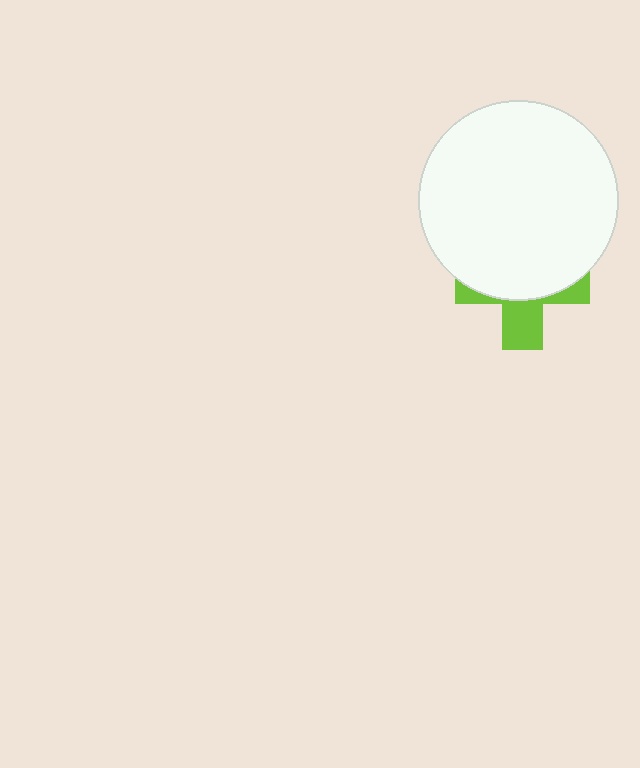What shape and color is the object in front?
The object in front is a white circle.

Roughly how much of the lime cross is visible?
A small part of it is visible (roughly 35%).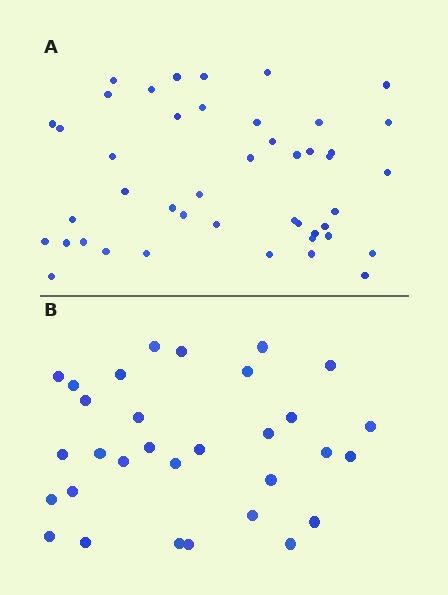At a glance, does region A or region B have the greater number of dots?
Region A (the top region) has more dots.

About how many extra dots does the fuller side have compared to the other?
Region A has approximately 15 more dots than region B.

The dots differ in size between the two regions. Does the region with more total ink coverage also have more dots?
No. Region B has more total ink coverage because its dots are larger, but region A actually contains more individual dots. Total area can be misleading — the number of items is what matters here.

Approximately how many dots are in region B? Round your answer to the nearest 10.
About 30 dots. (The exact count is 31, which rounds to 30.)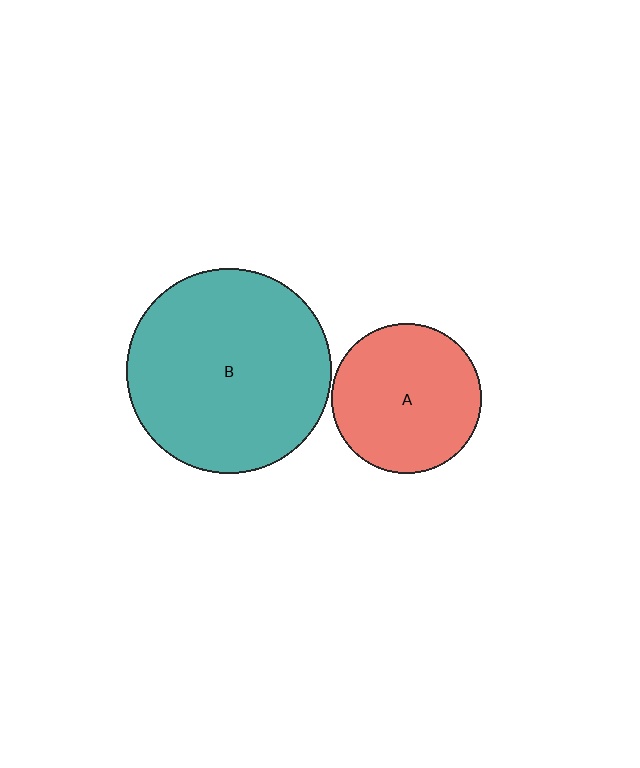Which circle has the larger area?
Circle B (teal).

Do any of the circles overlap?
No, none of the circles overlap.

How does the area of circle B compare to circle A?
Approximately 1.9 times.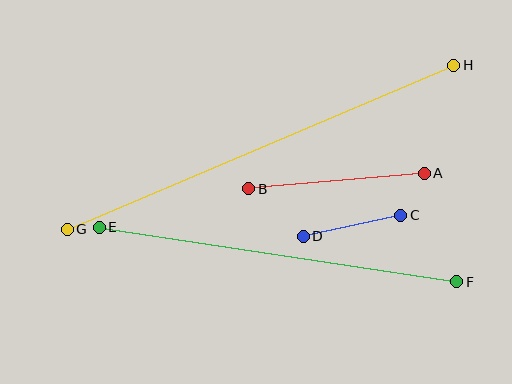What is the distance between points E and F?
The distance is approximately 362 pixels.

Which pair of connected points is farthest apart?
Points G and H are farthest apart.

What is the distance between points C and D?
The distance is approximately 100 pixels.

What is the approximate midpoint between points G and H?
The midpoint is at approximately (260, 147) pixels.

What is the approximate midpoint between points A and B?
The midpoint is at approximately (336, 181) pixels.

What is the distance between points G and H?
The distance is approximately 420 pixels.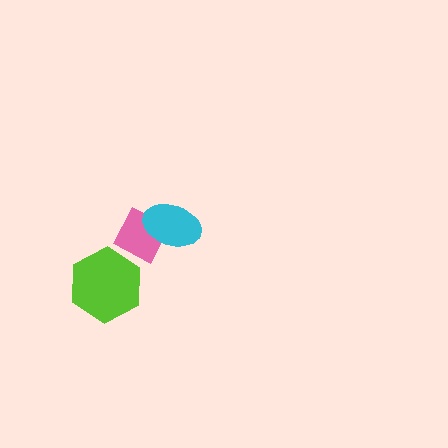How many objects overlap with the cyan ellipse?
1 object overlaps with the cyan ellipse.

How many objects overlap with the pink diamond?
1 object overlaps with the pink diamond.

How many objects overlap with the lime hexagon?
0 objects overlap with the lime hexagon.